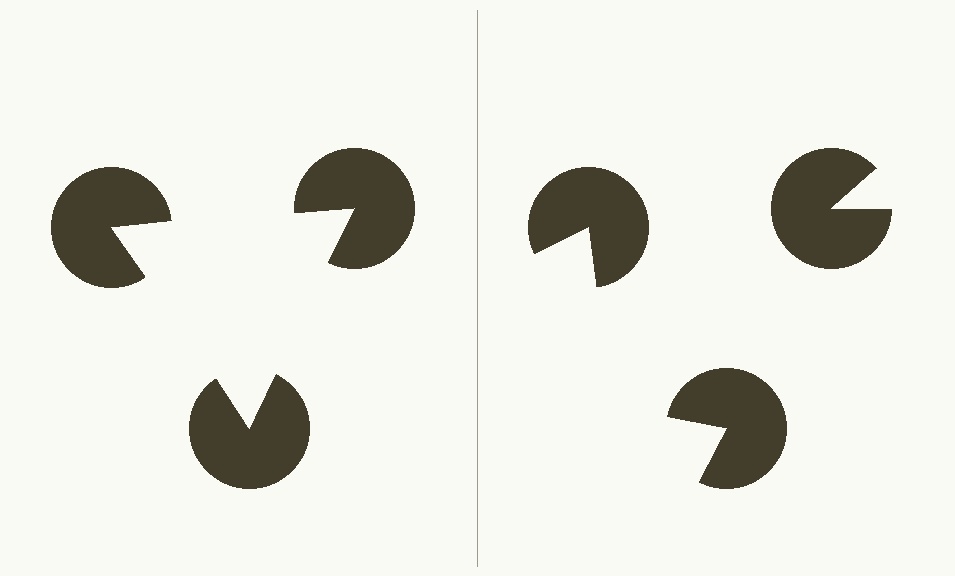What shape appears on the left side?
An illusory triangle.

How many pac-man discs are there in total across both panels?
6 — 3 on each side.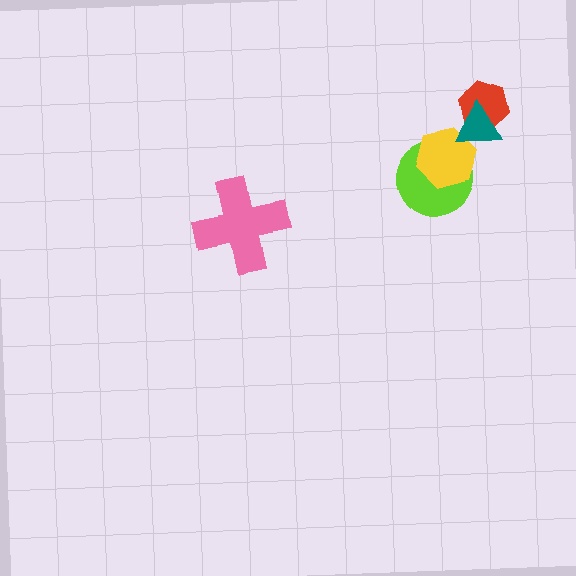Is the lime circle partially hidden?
Yes, it is partially covered by another shape.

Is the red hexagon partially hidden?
Yes, it is partially covered by another shape.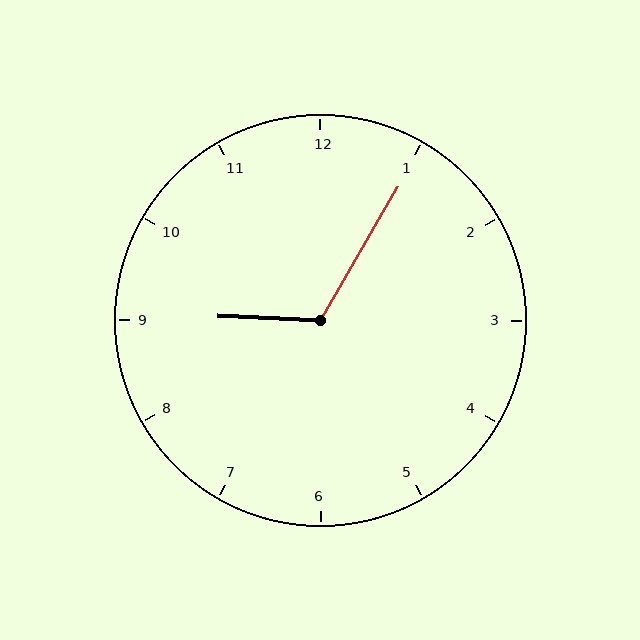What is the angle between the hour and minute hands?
Approximately 118 degrees.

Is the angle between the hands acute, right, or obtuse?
It is obtuse.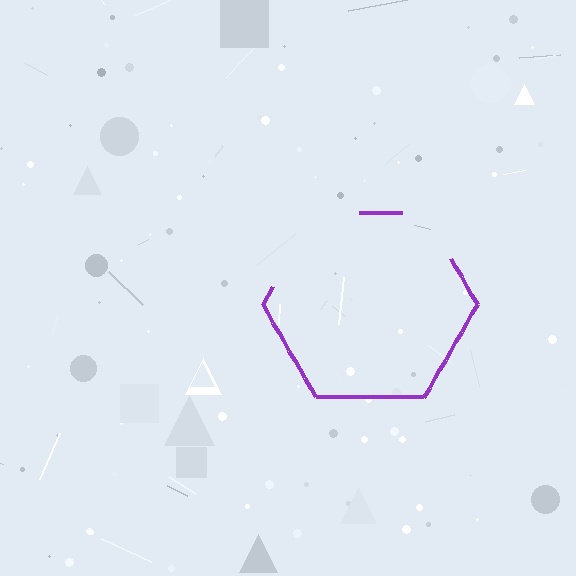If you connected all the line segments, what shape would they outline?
They would outline a hexagon.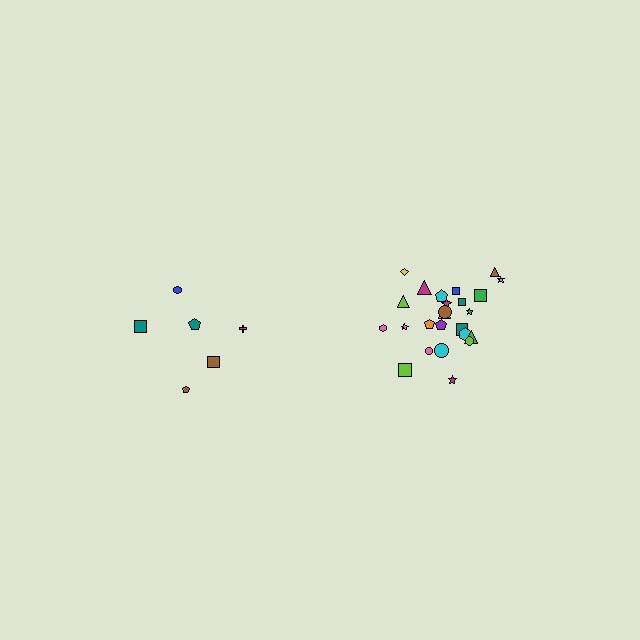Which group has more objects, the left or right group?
The right group.